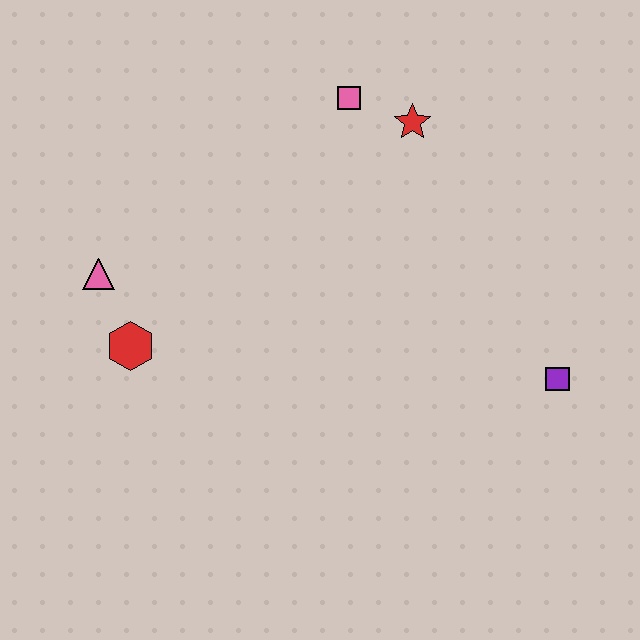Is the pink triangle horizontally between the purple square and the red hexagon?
No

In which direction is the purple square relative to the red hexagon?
The purple square is to the right of the red hexagon.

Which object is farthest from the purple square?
The pink triangle is farthest from the purple square.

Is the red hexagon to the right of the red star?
No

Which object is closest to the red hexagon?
The pink triangle is closest to the red hexagon.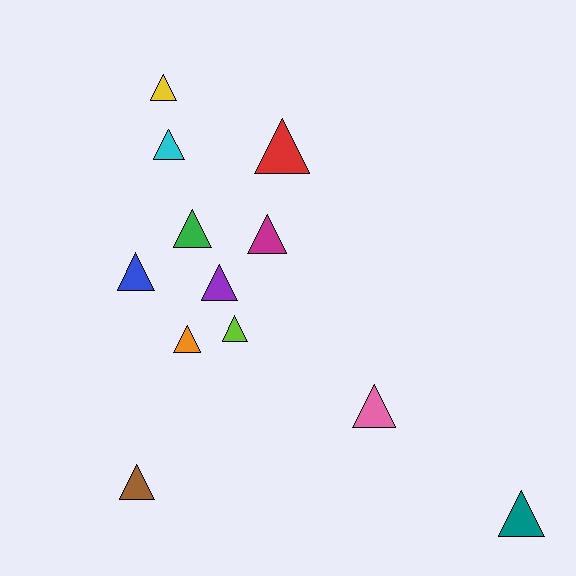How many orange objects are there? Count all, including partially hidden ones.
There is 1 orange object.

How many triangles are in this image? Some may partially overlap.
There are 12 triangles.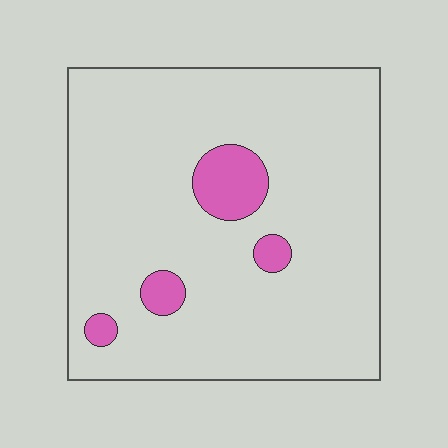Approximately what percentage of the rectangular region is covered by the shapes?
Approximately 10%.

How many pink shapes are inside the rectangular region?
4.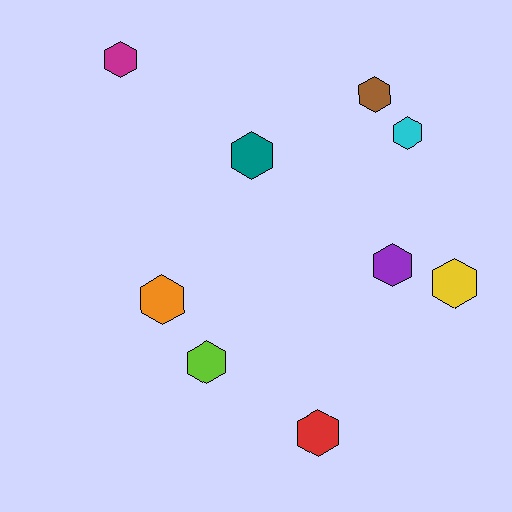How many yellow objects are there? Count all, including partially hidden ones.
There is 1 yellow object.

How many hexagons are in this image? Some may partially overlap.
There are 9 hexagons.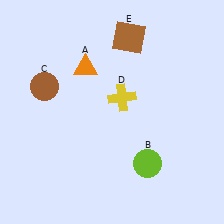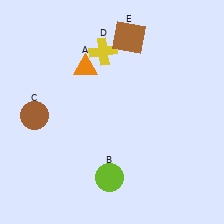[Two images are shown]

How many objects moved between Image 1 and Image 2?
3 objects moved between the two images.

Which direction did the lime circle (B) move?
The lime circle (B) moved left.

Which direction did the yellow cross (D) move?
The yellow cross (D) moved up.